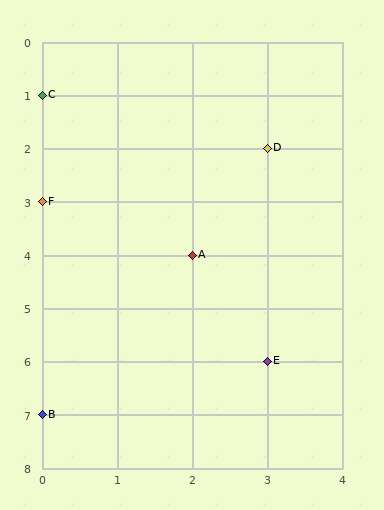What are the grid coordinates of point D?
Point D is at grid coordinates (3, 2).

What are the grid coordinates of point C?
Point C is at grid coordinates (0, 1).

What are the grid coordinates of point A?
Point A is at grid coordinates (2, 4).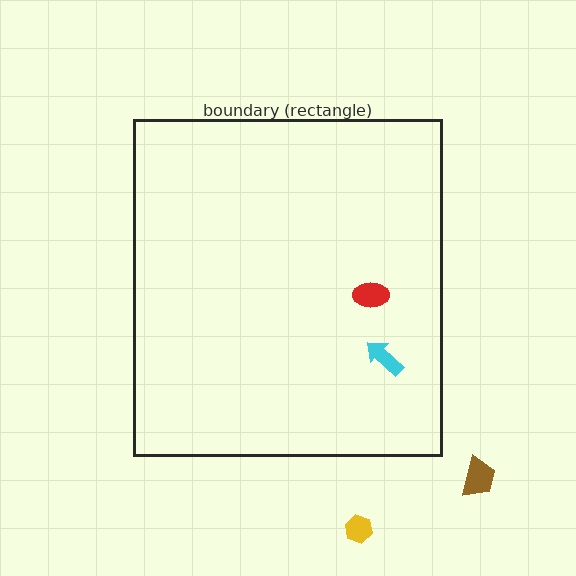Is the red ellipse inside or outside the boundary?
Inside.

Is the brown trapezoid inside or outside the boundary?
Outside.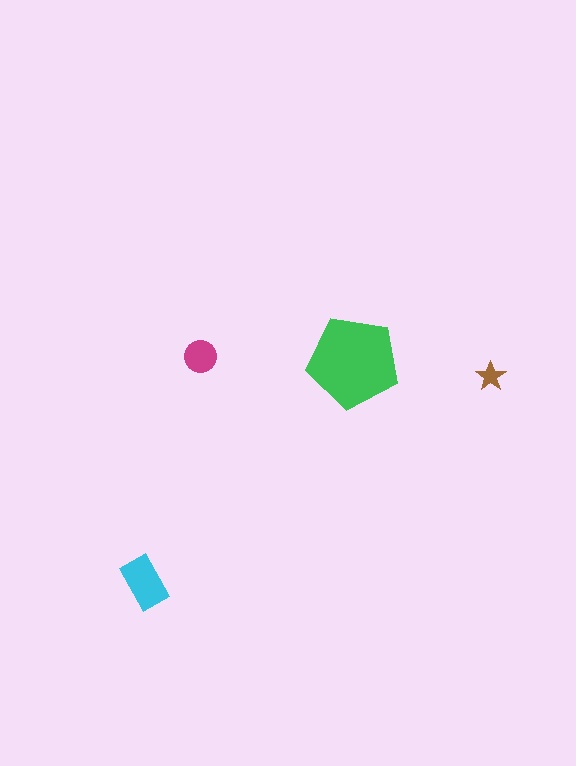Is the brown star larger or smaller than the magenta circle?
Smaller.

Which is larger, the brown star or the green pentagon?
The green pentagon.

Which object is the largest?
The green pentagon.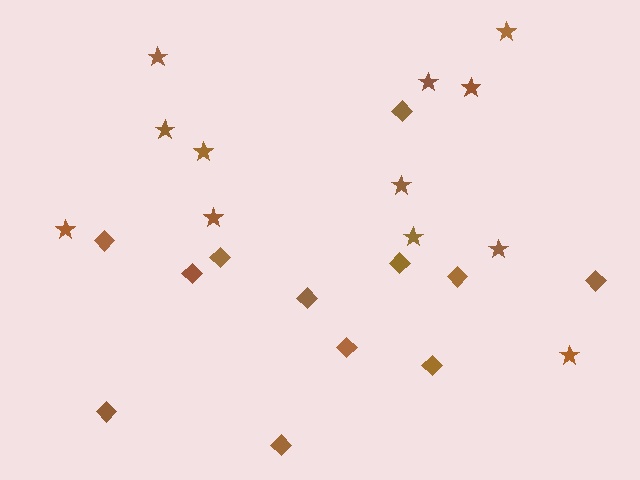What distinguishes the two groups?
There are 2 groups: one group of stars (12) and one group of diamonds (12).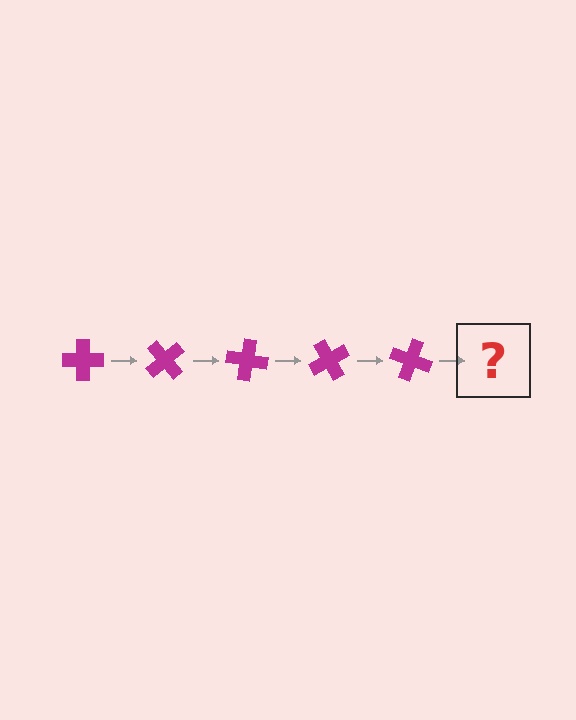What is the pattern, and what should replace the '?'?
The pattern is that the cross rotates 50 degrees each step. The '?' should be a magenta cross rotated 250 degrees.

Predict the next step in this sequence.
The next step is a magenta cross rotated 250 degrees.